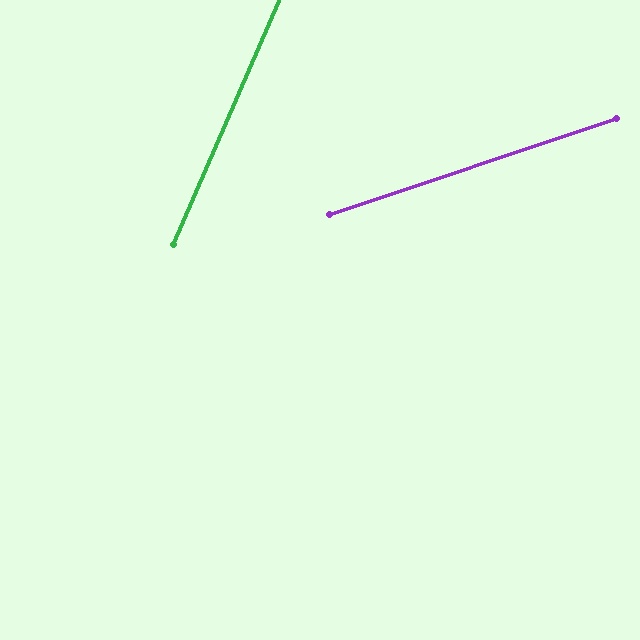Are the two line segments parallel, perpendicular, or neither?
Neither parallel nor perpendicular — they differ by about 48°.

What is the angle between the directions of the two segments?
Approximately 48 degrees.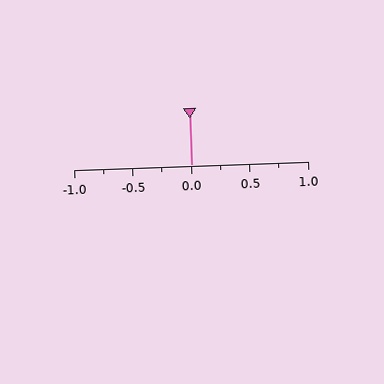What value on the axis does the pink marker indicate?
The marker indicates approximately 0.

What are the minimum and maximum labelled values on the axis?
The axis runs from -1.0 to 1.0.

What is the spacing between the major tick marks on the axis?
The major ticks are spaced 0.5 apart.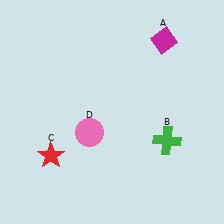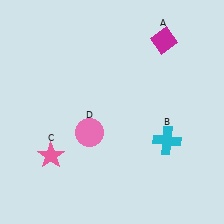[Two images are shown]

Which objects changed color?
B changed from green to cyan. C changed from red to pink.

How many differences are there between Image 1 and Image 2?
There are 2 differences between the two images.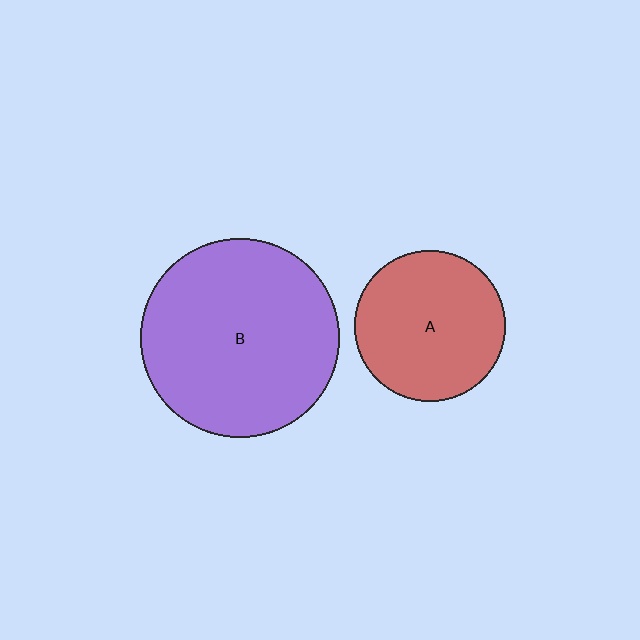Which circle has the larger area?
Circle B (purple).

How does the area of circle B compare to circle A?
Approximately 1.7 times.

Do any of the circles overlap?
No, none of the circles overlap.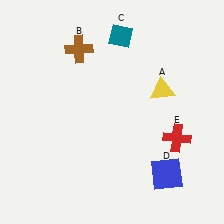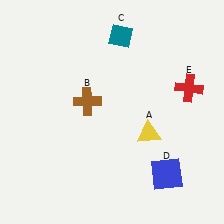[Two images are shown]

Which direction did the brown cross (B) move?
The brown cross (B) moved down.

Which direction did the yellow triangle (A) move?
The yellow triangle (A) moved down.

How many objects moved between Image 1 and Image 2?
3 objects moved between the two images.